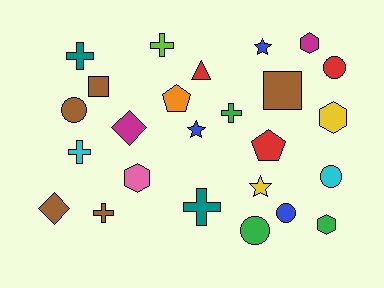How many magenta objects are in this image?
There are 2 magenta objects.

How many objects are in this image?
There are 25 objects.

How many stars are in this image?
There are 3 stars.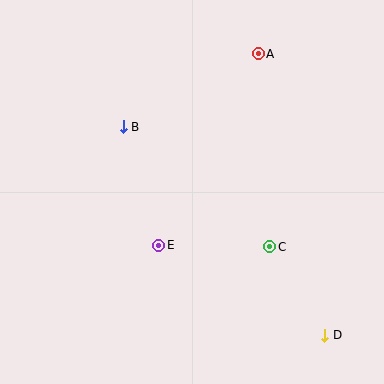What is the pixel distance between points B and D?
The distance between B and D is 290 pixels.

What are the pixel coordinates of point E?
Point E is at (159, 245).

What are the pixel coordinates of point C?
Point C is at (270, 247).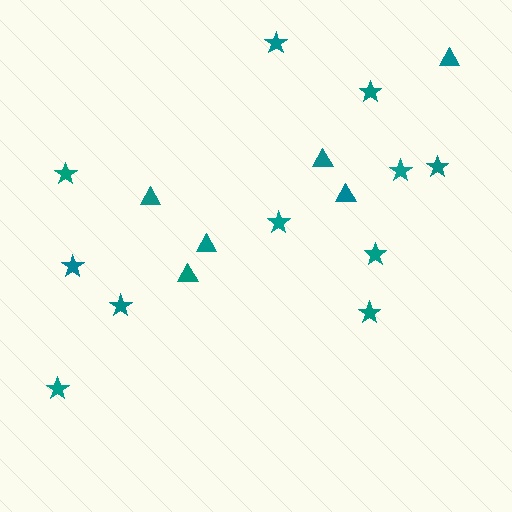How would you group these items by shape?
There are 2 groups: one group of triangles (6) and one group of stars (11).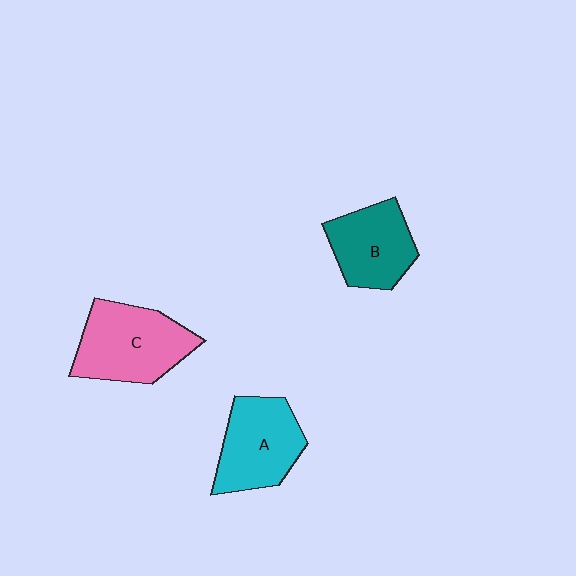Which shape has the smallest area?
Shape B (teal).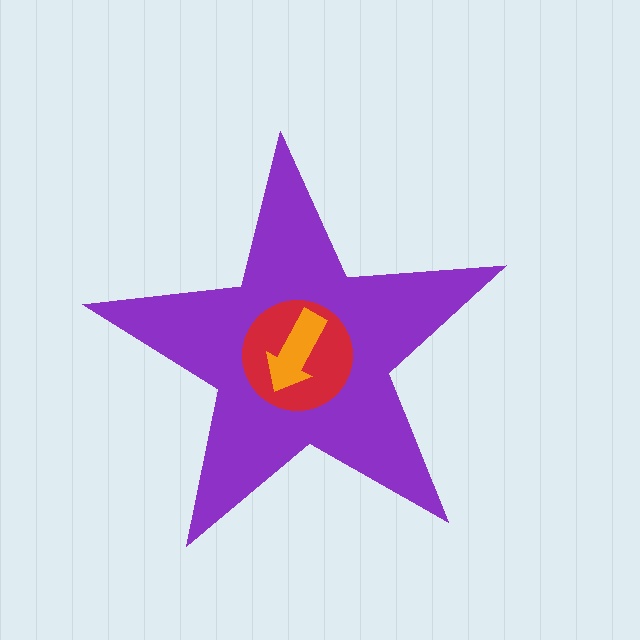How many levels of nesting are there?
3.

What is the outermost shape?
The purple star.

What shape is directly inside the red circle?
The orange arrow.